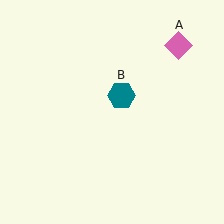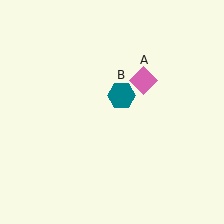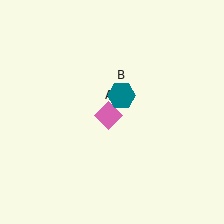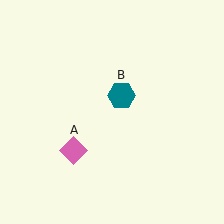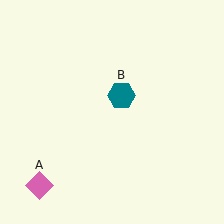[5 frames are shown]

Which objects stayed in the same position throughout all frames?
Teal hexagon (object B) remained stationary.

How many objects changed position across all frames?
1 object changed position: pink diamond (object A).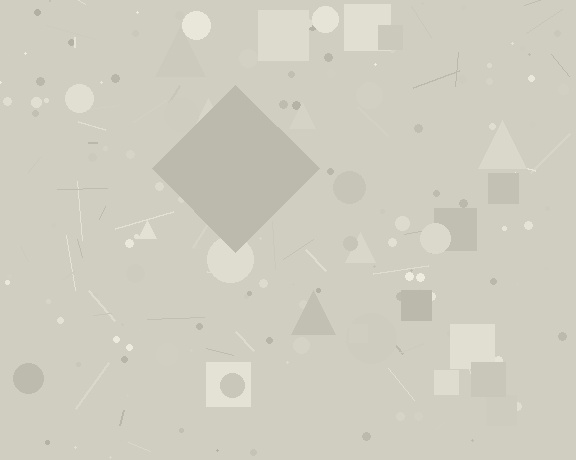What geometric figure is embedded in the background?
A diamond is embedded in the background.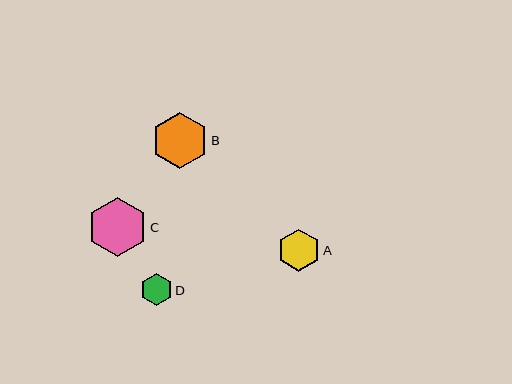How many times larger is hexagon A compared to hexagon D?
Hexagon A is approximately 1.3 times the size of hexagon D.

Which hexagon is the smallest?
Hexagon D is the smallest with a size of approximately 32 pixels.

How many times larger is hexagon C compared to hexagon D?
Hexagon C is approximately 1.8 times the size of hexagon D.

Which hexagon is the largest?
Hexagon C is the largest with a size of approximately 59 pixels.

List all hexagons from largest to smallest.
From largest to smallest: C, B, A, D.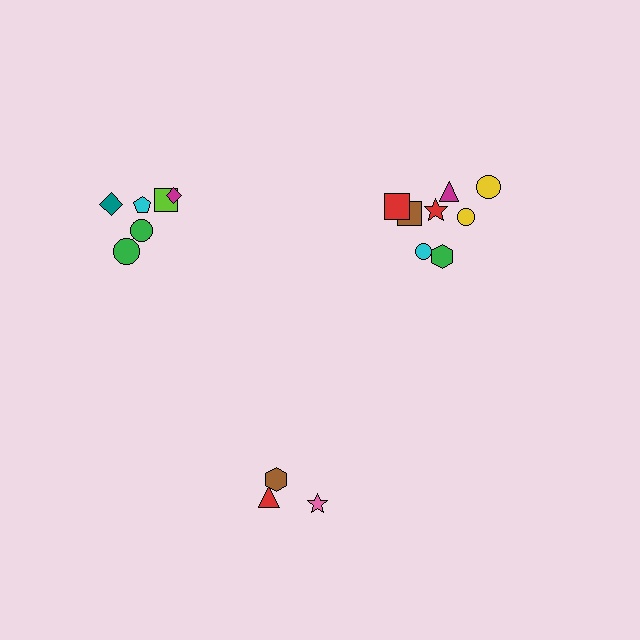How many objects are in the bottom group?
There are 3 objects.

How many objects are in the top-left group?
There are 6 objects.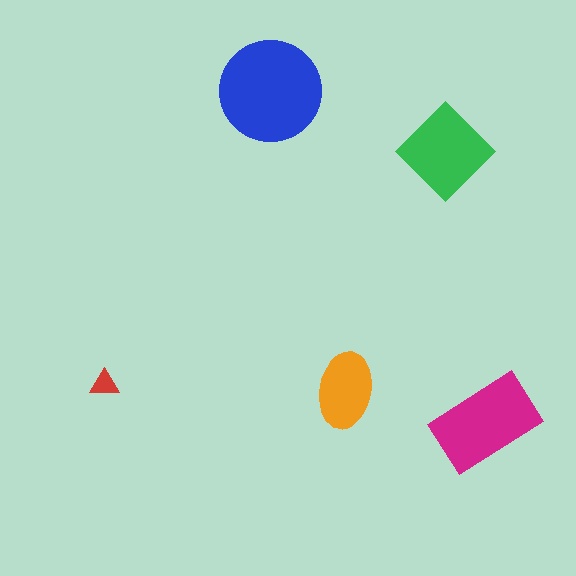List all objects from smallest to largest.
The red triangle, the orange ellipse, the green diamond, the magenta rectangle, the blue circle.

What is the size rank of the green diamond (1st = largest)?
3rd.